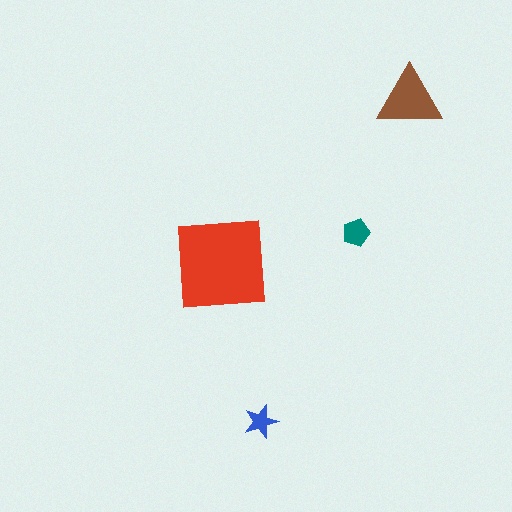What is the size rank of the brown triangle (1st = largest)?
2nd.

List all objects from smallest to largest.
The blue star, the teal pentagon, the brown triangle, the red square.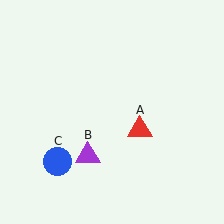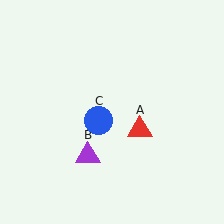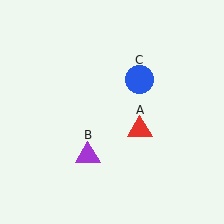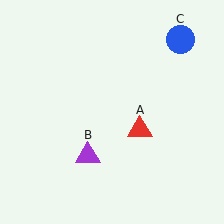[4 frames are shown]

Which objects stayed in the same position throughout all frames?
Red triangle (object A) and purple triangle (object B) remained stationary.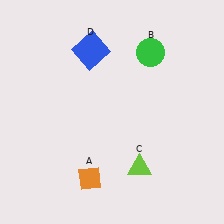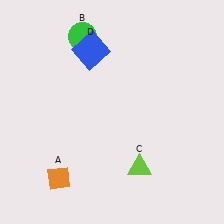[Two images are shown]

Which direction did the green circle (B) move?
The green circle (B) moved left.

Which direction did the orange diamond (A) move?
The orange diamond (A) moved left.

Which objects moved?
The objects that moved are: the orange diamond (A), the green circle (B).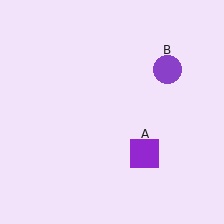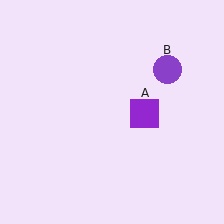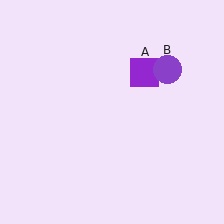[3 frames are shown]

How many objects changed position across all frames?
1 object changed position: purple square (object A).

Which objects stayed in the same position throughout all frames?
Purple circle (object B) remained stationary.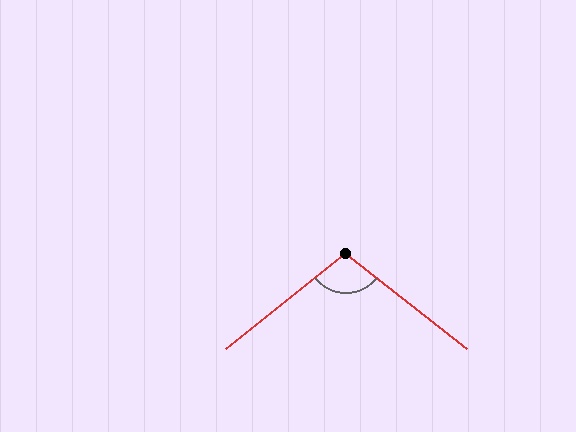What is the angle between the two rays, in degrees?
Approximately 103 degrees.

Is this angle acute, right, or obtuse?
It is obtuse.